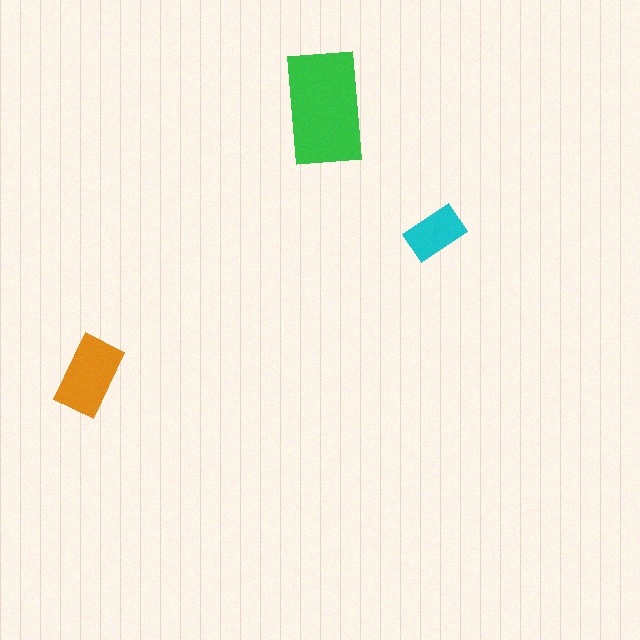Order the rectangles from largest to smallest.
the green one, the orange one, the cyan one.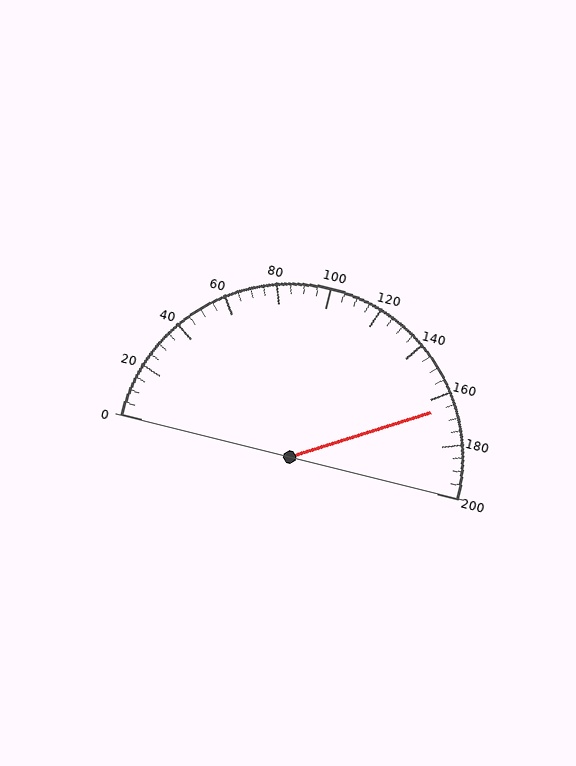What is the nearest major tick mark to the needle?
The nearest major tick mark is 160.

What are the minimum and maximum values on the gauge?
The gauge ranges from 0 to 200.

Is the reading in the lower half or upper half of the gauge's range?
The reading is in the upper half of the range (0 to 200).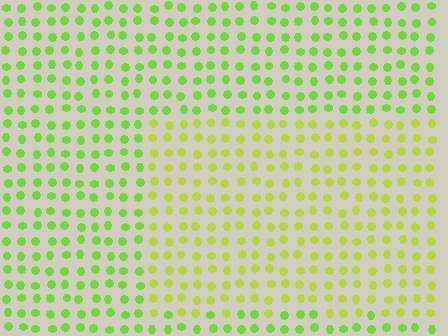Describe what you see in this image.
The image is filled with small lime elements in a uniform arrangement. A rectangle-shaped region is visible where the elements are tinted to a slightly different hue, forming a subtle color boundary.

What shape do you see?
I see a rectangle.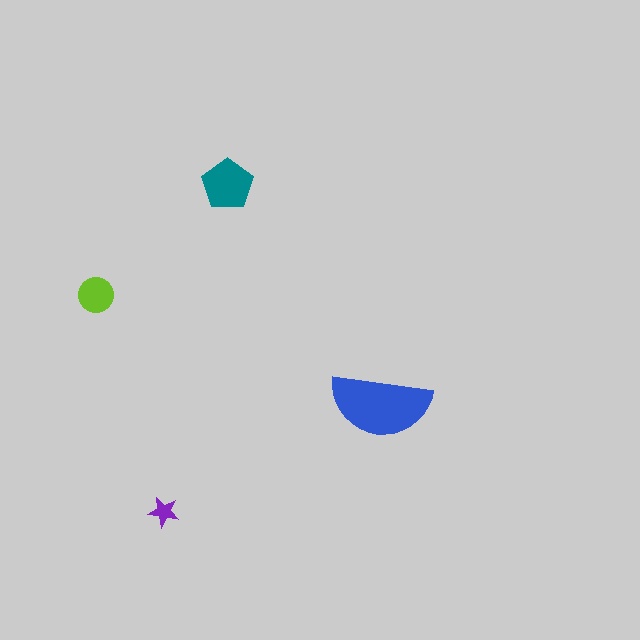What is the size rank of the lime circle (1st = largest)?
3rd.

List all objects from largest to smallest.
The blue semicircle, the teal pentagon, the lime circle, the purple star.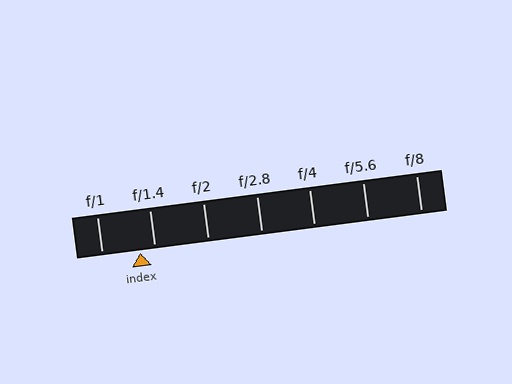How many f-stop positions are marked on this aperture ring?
There are 7 f-stop positions marked.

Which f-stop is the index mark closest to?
The index mark is closest to f/1.4.